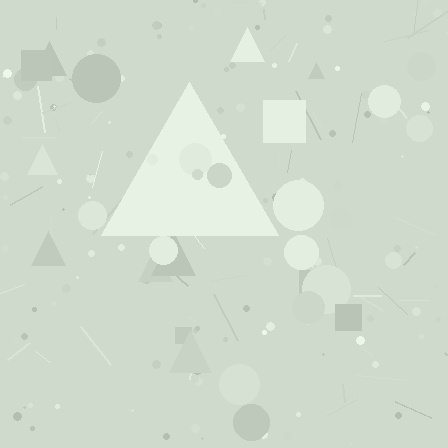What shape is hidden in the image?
A triangle is hidden in the image.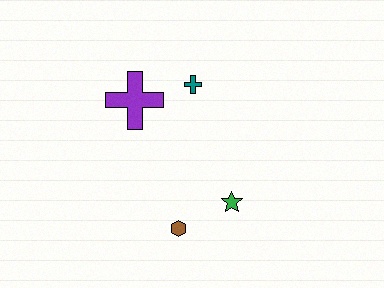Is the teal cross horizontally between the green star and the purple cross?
Yes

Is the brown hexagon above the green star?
No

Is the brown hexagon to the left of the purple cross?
No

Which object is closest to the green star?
The brown hexagon is closest to the green star.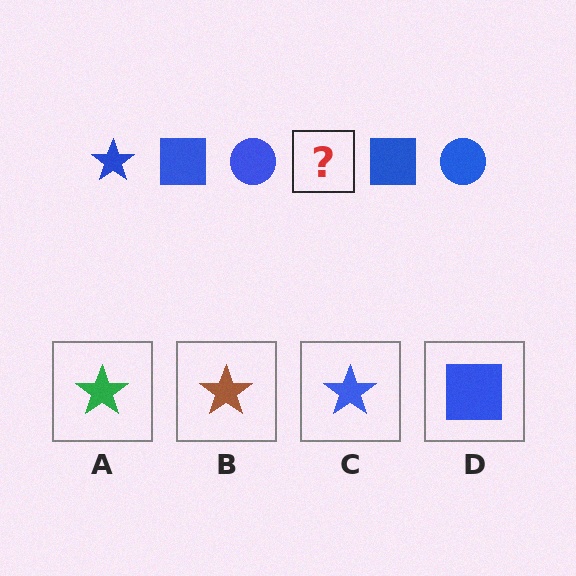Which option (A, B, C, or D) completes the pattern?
C.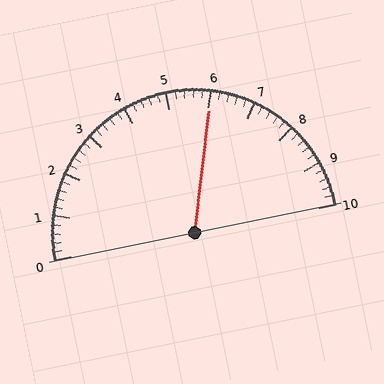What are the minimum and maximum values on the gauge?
The gauge ranges from 0 to 10.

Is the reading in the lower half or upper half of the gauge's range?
The reading is in the upper half of the range (0 to 10).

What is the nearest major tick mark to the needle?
The nearest major tick mark is 6.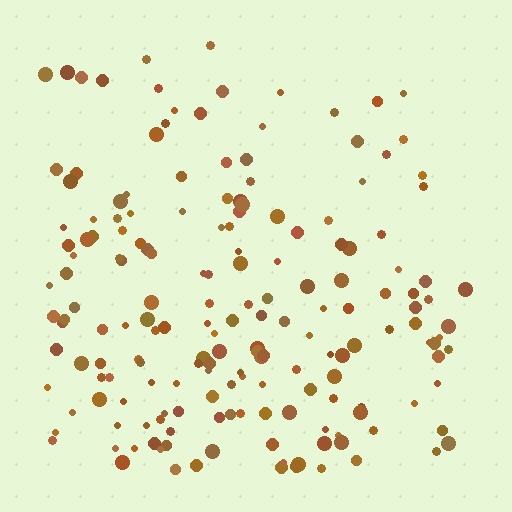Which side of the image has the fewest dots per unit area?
The top.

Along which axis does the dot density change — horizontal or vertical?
Vertical.